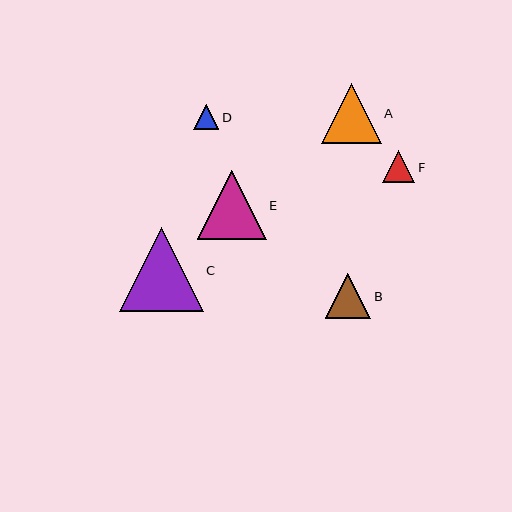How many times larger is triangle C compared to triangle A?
Triangle C is approximately 1.4 times the size of triangle A.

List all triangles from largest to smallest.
From largest to smallest: C, E, A, B, F, D.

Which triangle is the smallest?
Triangle D is the smallest with a size of approximately 25 pixels.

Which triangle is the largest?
Triangle C is the largest with a size of approximately 84 pixels.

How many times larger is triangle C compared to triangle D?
Triangle C is approximately 3.3 times the size of triangle D.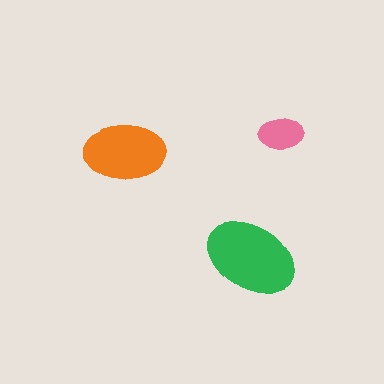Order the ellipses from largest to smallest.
the green one, the orange one, the pink one.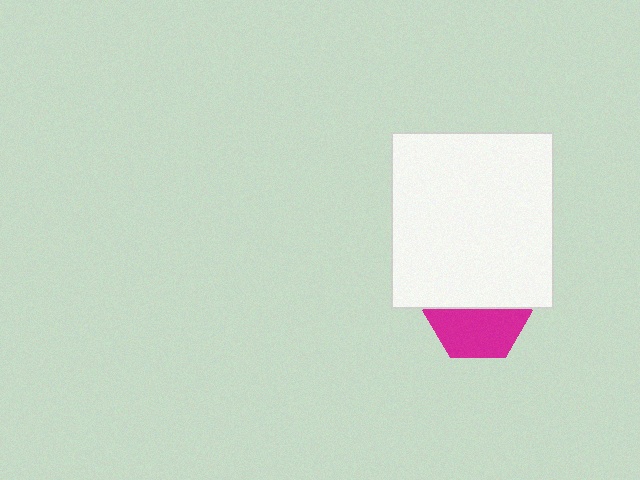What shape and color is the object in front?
The object in front is a white rectangle.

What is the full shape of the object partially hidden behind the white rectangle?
The partially hidden object is a magenta hexagon.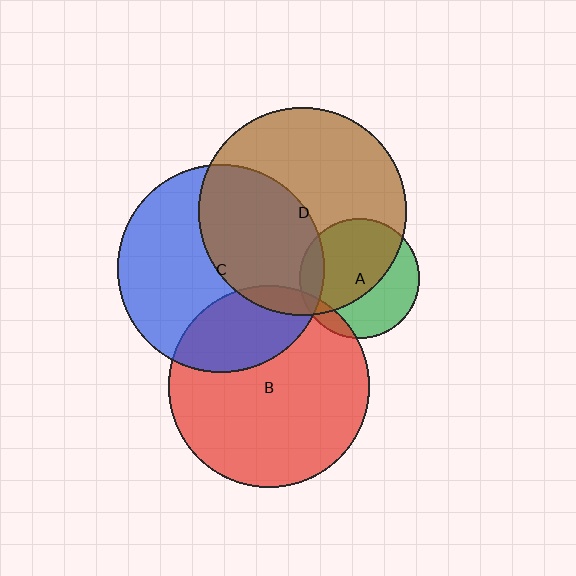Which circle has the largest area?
Circle D (brown).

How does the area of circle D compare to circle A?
Approximately 3.0 times.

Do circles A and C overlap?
Yes.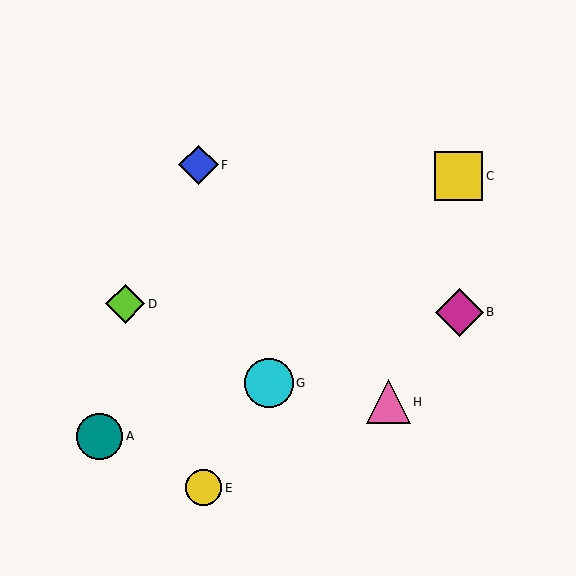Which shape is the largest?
The cyan circle (labeled G) is the largest.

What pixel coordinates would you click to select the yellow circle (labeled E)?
Click at (204, 488) to select the yellow circle E.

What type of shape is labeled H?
Shape H is a pink triangle.